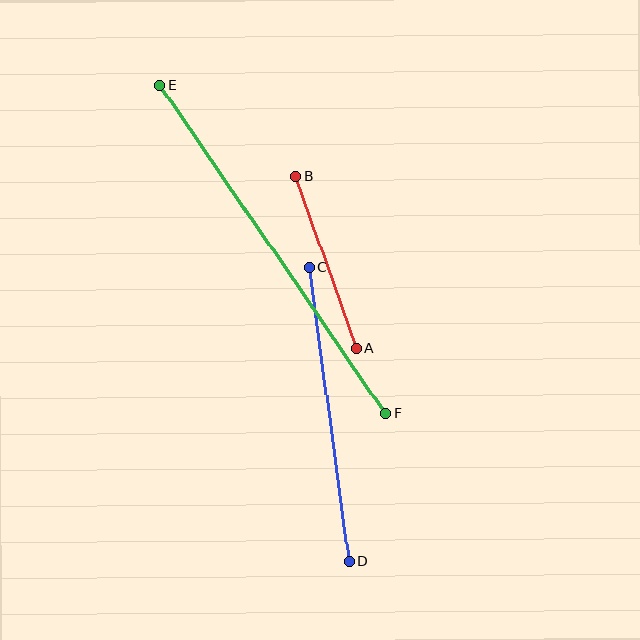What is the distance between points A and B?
The distance is approximately 182 pixels.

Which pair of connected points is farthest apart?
Points E and F are farthest apart.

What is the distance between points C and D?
The distance is approximately 297 pixels.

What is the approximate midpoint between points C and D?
The midpoint is at approximately (329, 414) pixels.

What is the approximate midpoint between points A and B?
The midpoint is at approximately (326, 262) pixels.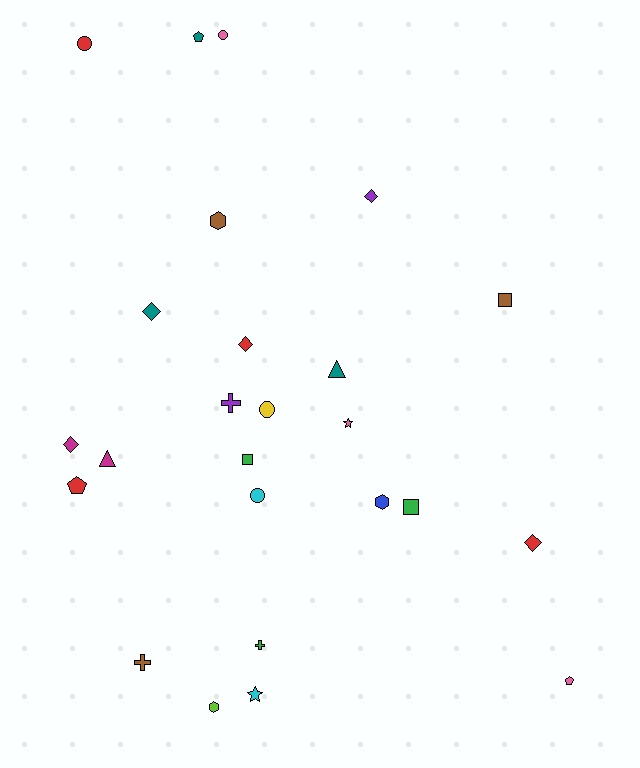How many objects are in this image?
There are 25 objects.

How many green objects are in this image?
There are 3 green objects.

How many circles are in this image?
There are 4 circles.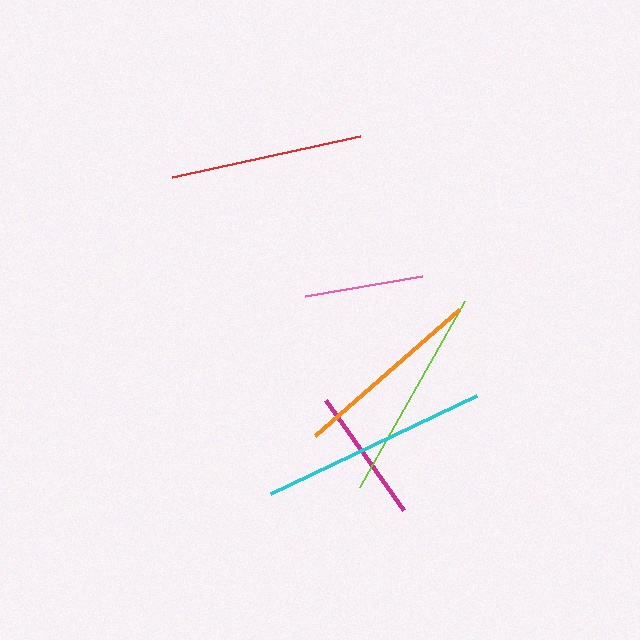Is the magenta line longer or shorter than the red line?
The red line is longer than the magenta line.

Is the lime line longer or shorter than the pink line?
The lime line is longer than the pink line.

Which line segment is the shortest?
The pink line is the shortest at approximately 119 pixels.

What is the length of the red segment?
The red segment is approximately 192 pixels long.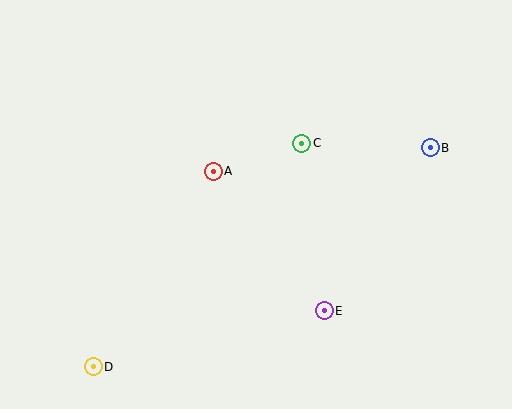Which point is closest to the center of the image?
Point A at (213, 171) is closest to the center.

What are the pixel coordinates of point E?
Point E is at (324, 311).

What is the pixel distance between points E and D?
The distance between E and D is 238 pixels.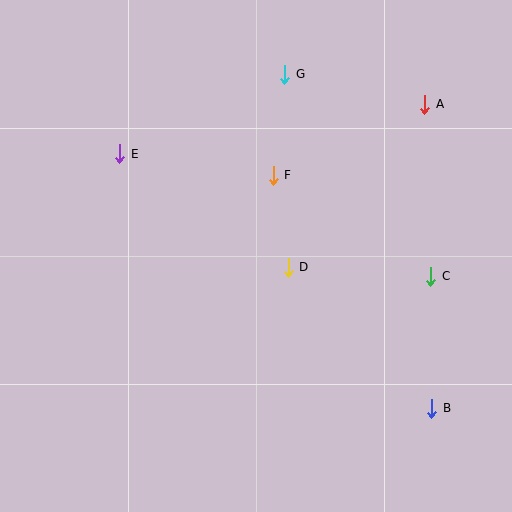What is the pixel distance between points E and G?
The distance between E and G is 183 pixels.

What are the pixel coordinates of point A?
Point A is at (425, 104).